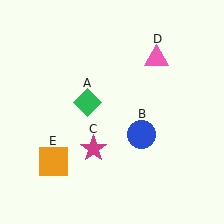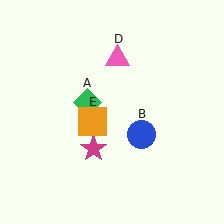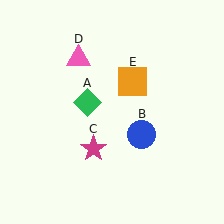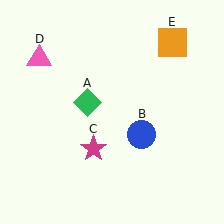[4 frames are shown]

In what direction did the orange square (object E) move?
The orange square (object E) moved up and to the right.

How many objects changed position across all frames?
2 objects changed position: pink triangle (object D), orange square (object E).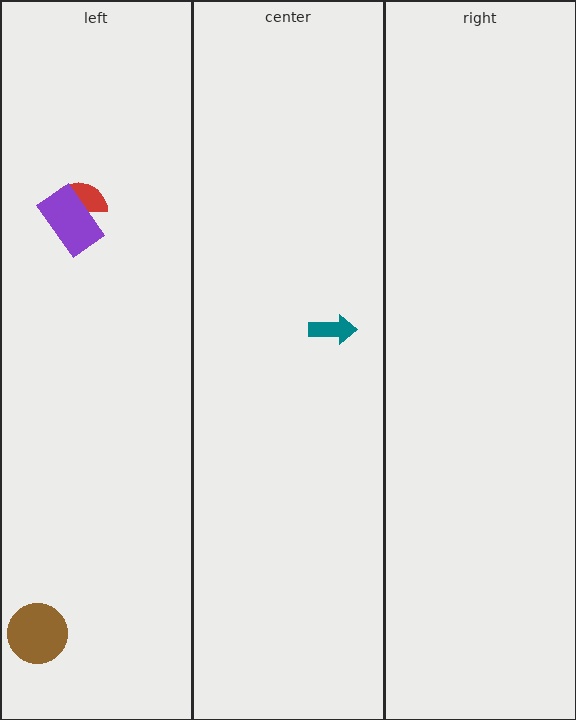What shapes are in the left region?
The red semicircle, the brown circle, the purple rectangle.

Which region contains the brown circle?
The left region.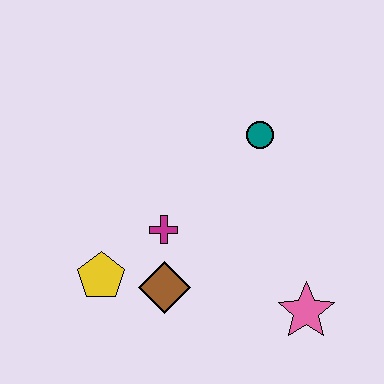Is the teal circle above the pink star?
Yes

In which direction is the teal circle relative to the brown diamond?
The teal circle is above the brown diamond.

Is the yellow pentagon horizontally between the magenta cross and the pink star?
No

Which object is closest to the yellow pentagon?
The brown diamond is closest to the yellow pentagon.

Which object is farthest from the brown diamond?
The teal circle is farthest from the brown diamond.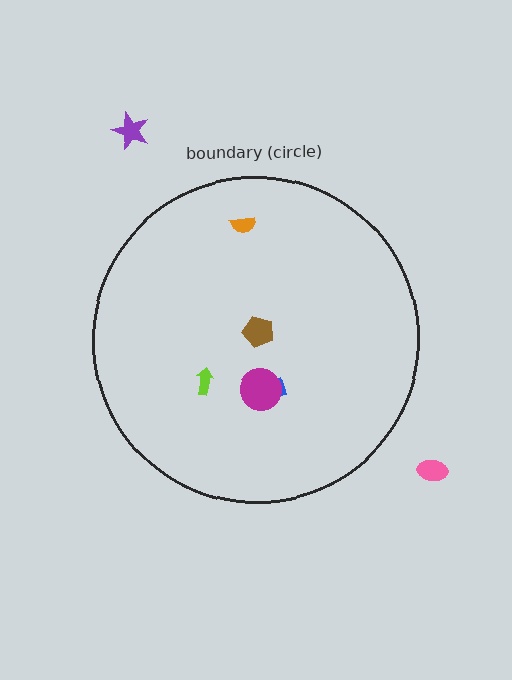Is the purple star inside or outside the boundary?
Outside.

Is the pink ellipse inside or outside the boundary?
Outside.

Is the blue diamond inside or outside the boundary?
Inside.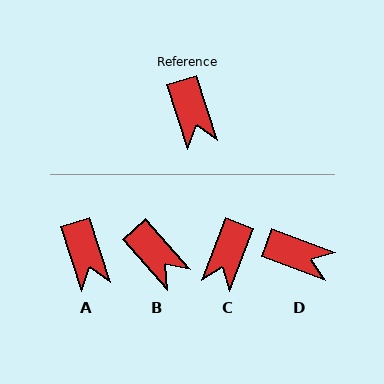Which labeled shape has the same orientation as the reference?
A.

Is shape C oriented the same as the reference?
No, it is off by about 39 degrees.